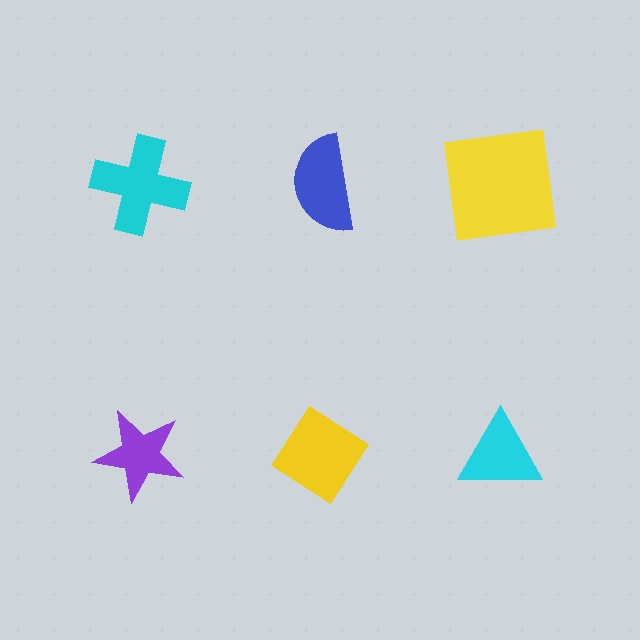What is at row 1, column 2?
A blue semicircle.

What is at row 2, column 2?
A yellow diamond.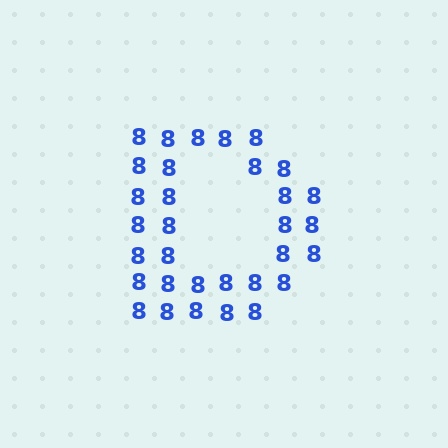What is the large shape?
The large shape is the letter D.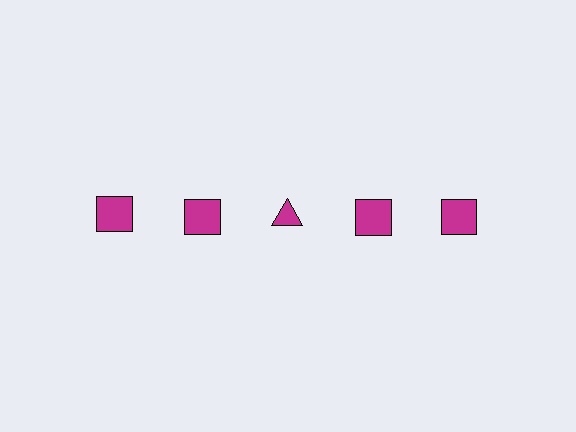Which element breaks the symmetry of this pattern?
The magenta triangle in the top row, center column breaks the symmetry. All other shapes are magenta squares.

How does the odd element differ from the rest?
It has a different shape: triangle instead of square.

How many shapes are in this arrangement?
There are 5 shapes arranged in a grid pattern.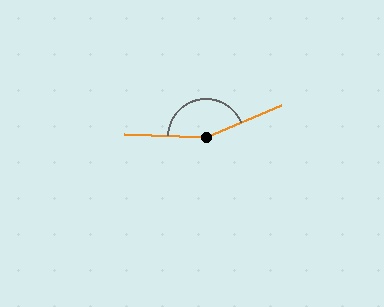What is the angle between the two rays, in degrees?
Approximately 156 degrees.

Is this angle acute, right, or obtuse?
It is obtuse.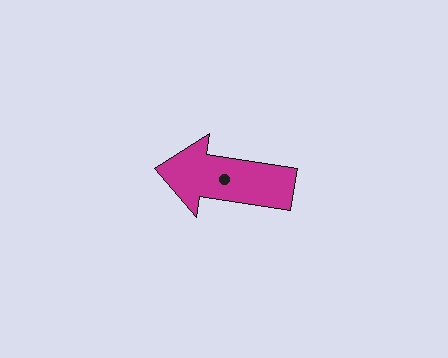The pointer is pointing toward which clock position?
Roughly 9 o'clock.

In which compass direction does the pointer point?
West.